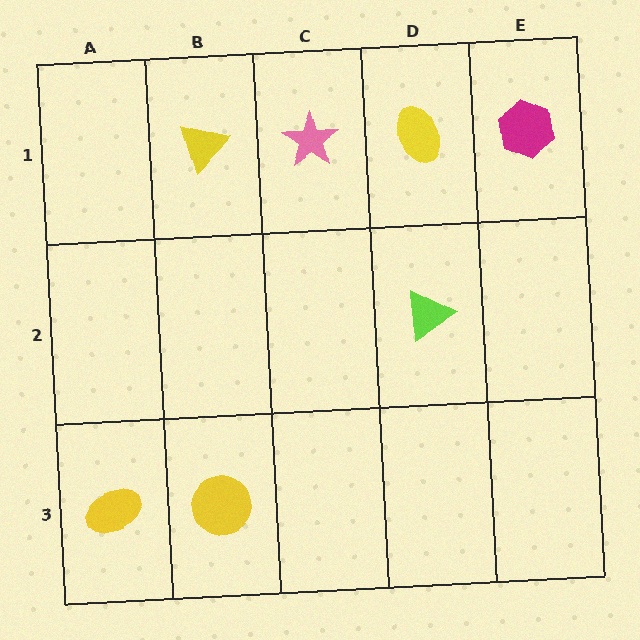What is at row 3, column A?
A yellow ellipse.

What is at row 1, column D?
A yellow ellipse.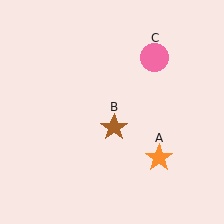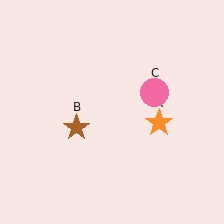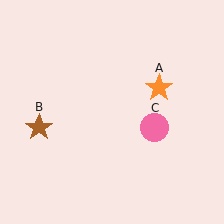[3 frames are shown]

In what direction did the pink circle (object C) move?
The pink circle (object C) moved down.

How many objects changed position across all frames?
3 objects changed position: orange star (object A), brown star (object B), pink circle (object C).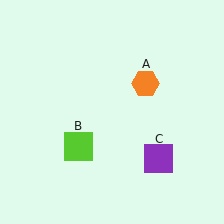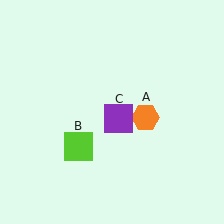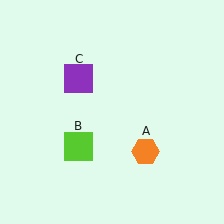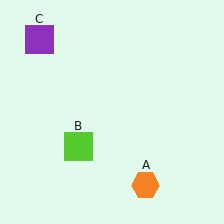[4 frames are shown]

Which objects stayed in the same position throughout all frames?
Lime square (object B) remained stationary.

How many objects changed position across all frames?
2 objects changed position: orange hexagon (object A), purple square (object C).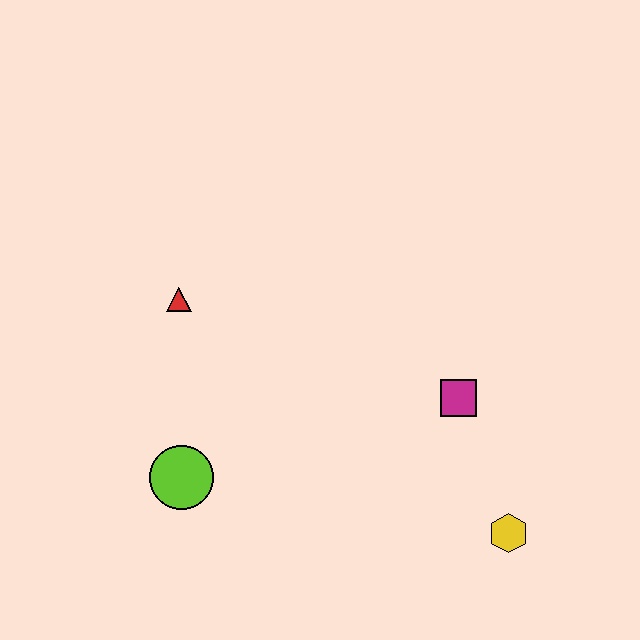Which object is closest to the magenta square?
The yellow hexagon is closest to the magenta square.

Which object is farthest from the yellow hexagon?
The red triangle is farthest from the yellow hexagon.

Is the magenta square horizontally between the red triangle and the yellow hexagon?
Yes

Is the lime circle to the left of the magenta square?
Yes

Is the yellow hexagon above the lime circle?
No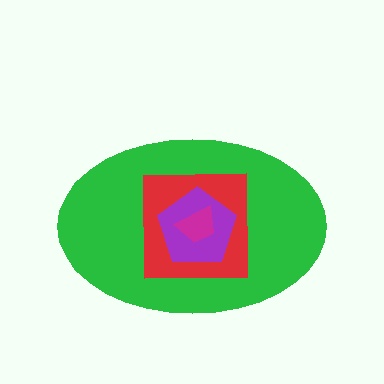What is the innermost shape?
The magenta trapezoid.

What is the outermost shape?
The green ellipse.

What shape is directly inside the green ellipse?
The red square.